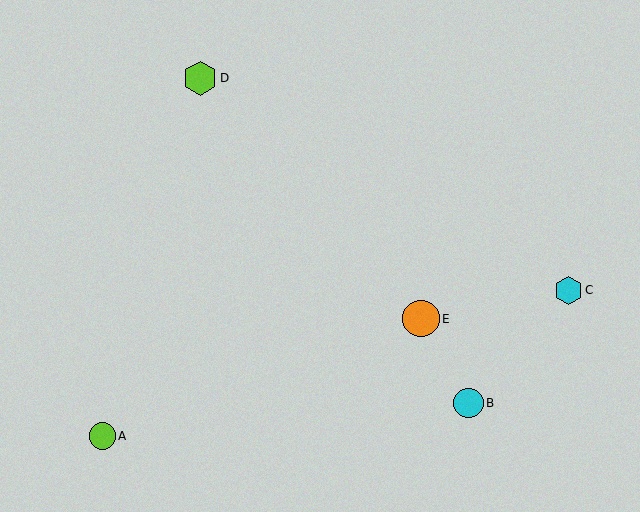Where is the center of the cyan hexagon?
The center of the cyan hexagon is at (568, 290).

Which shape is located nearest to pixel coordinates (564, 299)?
The cyan hexagon (labeled C) at (568, 290) is nearest to that location.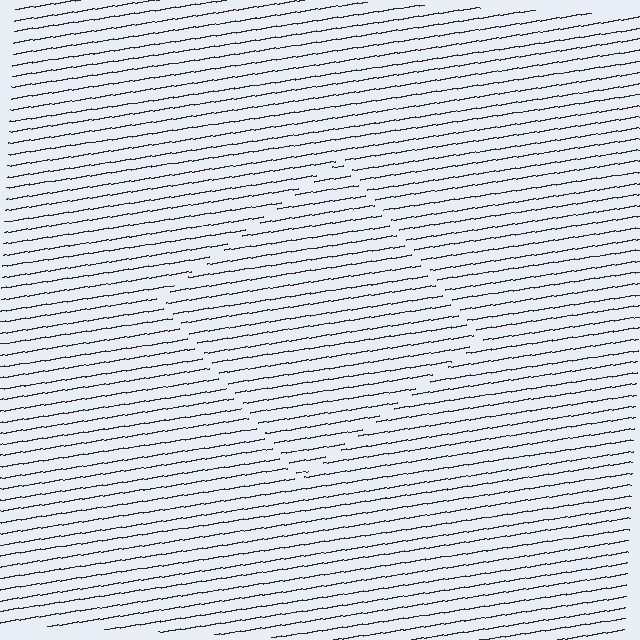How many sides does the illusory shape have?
4 sides — the line-ends trace a square.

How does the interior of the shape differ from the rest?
The interior of the shape contains the same grating, shifted by half a period — the contour is defined by the phase discontinuity where line-ends from the inner and outer gratings abut.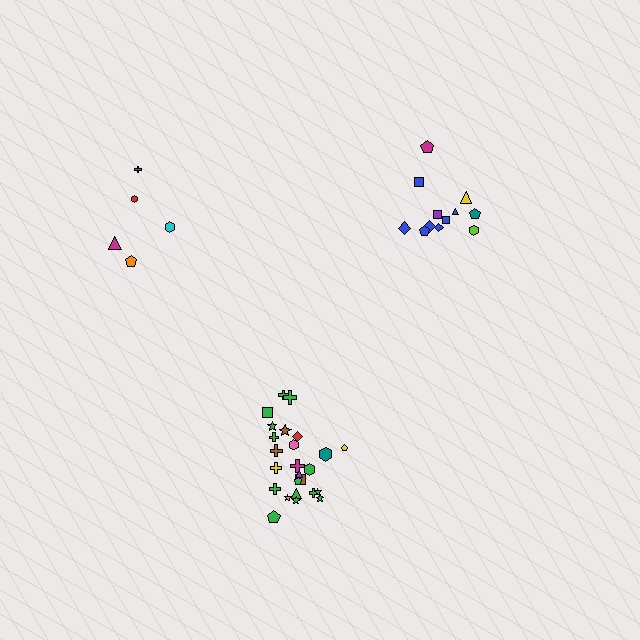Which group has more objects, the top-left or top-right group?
The top-right group.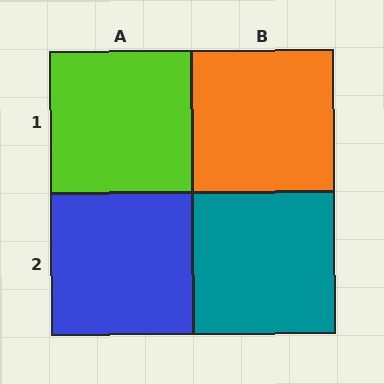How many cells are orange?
1 cell is orange.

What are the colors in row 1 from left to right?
Lime, orange.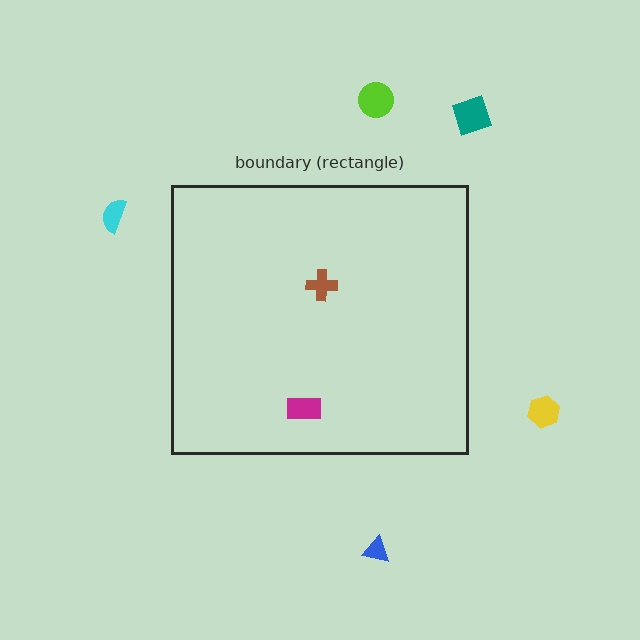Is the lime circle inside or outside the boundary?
Outside.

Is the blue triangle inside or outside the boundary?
Outside.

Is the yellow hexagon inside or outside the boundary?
Outside.